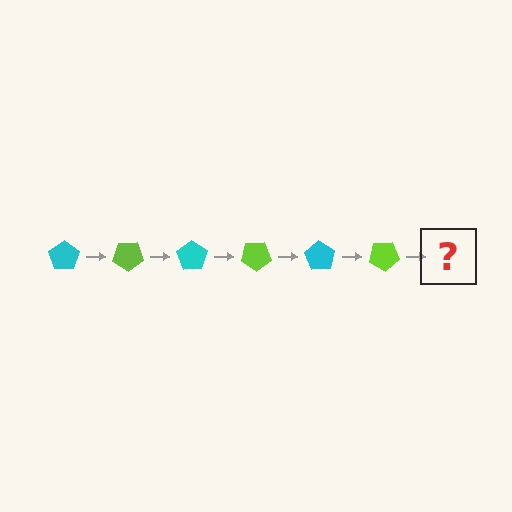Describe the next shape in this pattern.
It should be a cyan pentagon, rotated 210 degrees from the start.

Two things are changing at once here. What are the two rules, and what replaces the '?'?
The two rules are that it rotates 35 degrees each step and the color cycles through cyan and lime. The '?' should be a cyan pentagon, rotated 210 degrees from the start.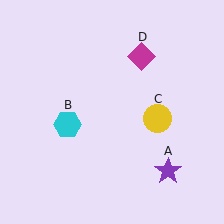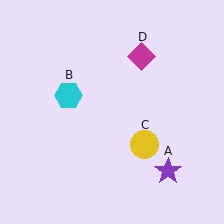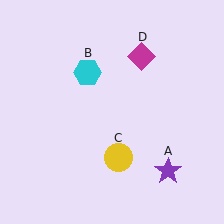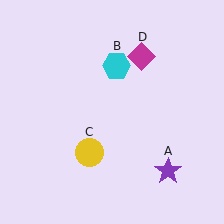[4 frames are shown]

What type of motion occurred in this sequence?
The cyan hexagon (object B), yellow circle (object C) rotated clockwise around the center of the scene.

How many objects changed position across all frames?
2 objects changed position: cyan hexagon (object B), yellow circle (object C).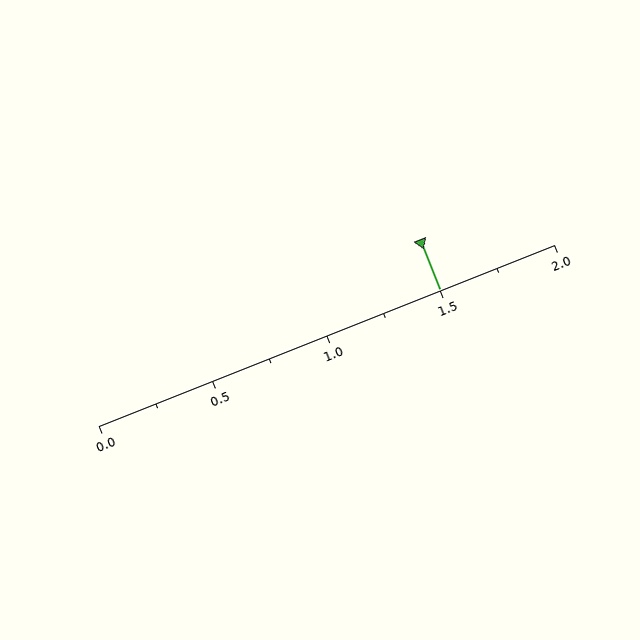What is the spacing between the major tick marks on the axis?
The major ticks are spaced 0.5 apart.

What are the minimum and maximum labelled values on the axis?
The axis runs from 0.0 to 2.0.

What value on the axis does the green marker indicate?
The marker indicates approximately 1.5.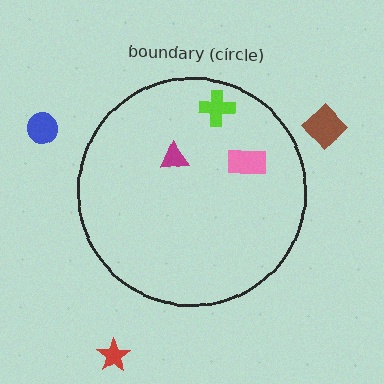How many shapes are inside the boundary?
3 inside, 3 outside.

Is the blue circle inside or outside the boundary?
Outside.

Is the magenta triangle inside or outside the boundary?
Inside.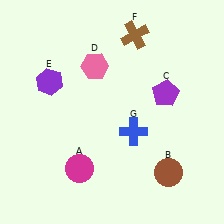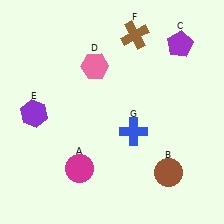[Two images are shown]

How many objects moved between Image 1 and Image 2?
2 objects moved between the two images.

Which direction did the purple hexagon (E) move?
The purple hexagon (E) moved down.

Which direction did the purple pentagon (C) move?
The purple pentagon (C) moved up.